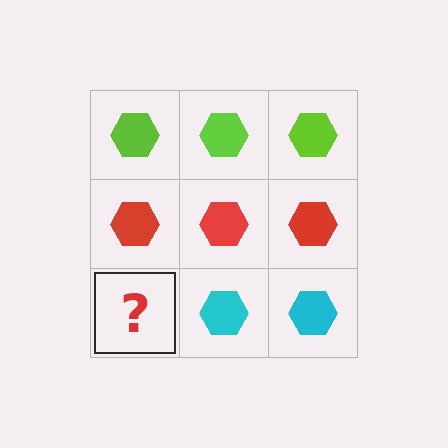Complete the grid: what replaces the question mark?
The question mark should be replaced with a cyan hexagon.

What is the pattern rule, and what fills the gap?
The rule is that each row has a consistent color. The gap should be filled with a cyan hexagon.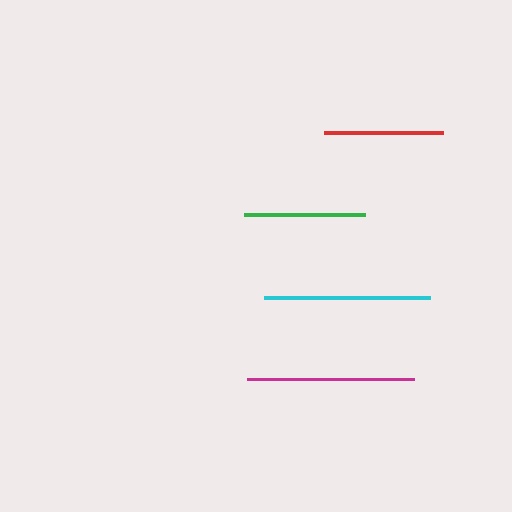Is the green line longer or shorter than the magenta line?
The magenta line is longer than the green line.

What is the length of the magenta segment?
The magenta segment is approximately 167 pixels long.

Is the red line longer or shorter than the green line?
The green line is longer than the red line.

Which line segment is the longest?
The magenta line is the longest at approximately 167 pixels.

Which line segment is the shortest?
The red line is the shortest at approximately 119 pixels.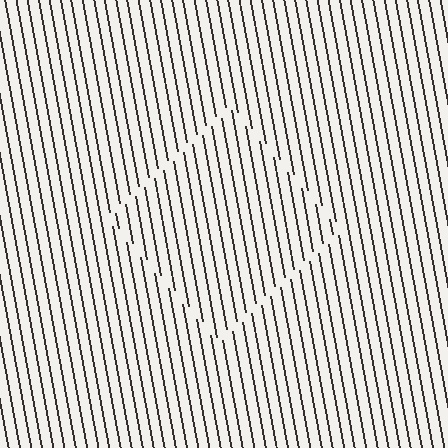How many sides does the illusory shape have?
4 sides — the line-ends trace a square.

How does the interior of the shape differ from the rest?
The interior of the shape contains the same grating, shifted by half a period — the contour is defined by the phase discontinuity where line-ends from the inner and outer gratings abut.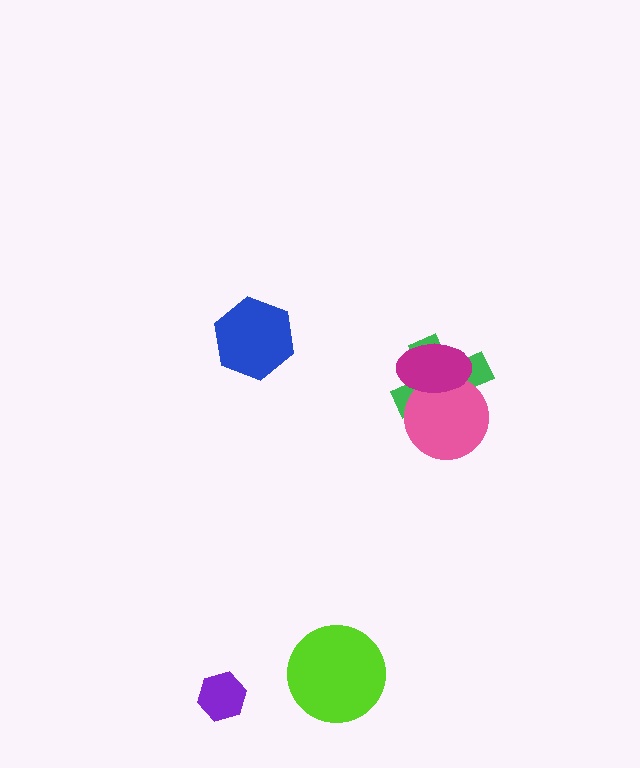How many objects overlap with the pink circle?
2 objects overlap with the pink circle.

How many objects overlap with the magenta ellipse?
2 objects overlap with the magenta ellipse.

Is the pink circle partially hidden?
Yes, it is partially covered by another shape.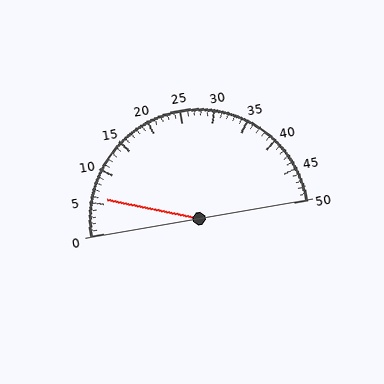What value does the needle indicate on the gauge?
The needle indicates approximately 6.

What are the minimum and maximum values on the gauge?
The gauge ranges from 0 to 50.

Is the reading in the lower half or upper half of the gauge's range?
The reading is in the lower half of the range (0 to 50).